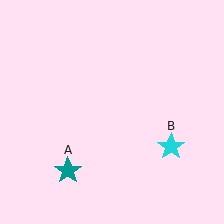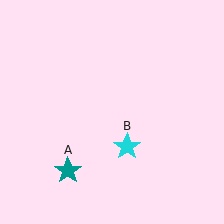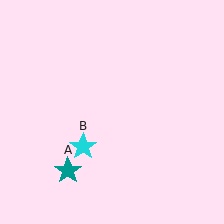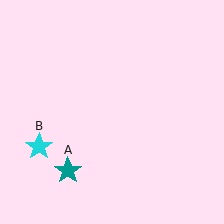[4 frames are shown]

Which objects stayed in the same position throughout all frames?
Teal star (object A) remained stationary.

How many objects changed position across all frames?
1 object changed position: cyan star (object B).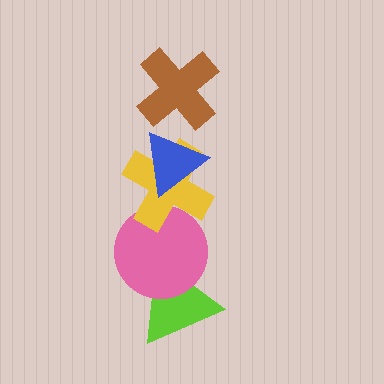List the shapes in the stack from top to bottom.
From top to bottom: the brown cross, the blue triangle, the yellow cross, the pink circle, the lime triangle.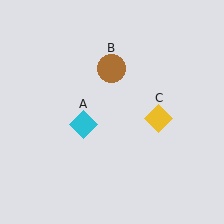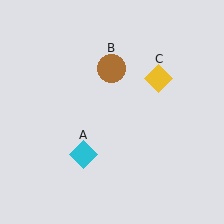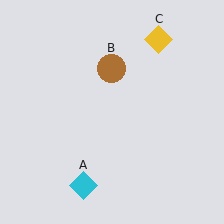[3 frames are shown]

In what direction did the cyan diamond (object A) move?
The cyan diamond (object A) moved down.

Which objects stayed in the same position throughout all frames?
Brown circle (object B) remained stationary.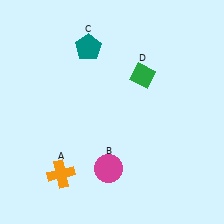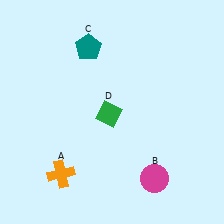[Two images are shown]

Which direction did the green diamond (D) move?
The green diamond (D) moved down.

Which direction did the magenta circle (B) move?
The magenta circle (B) moved right.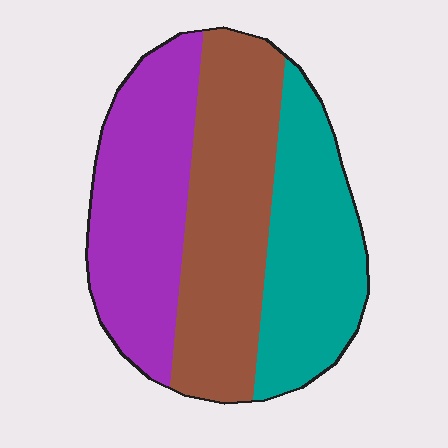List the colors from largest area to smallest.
From largest to smallest: brown, purple, teal.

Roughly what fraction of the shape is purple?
Purple covers roughly 35% of the shape.